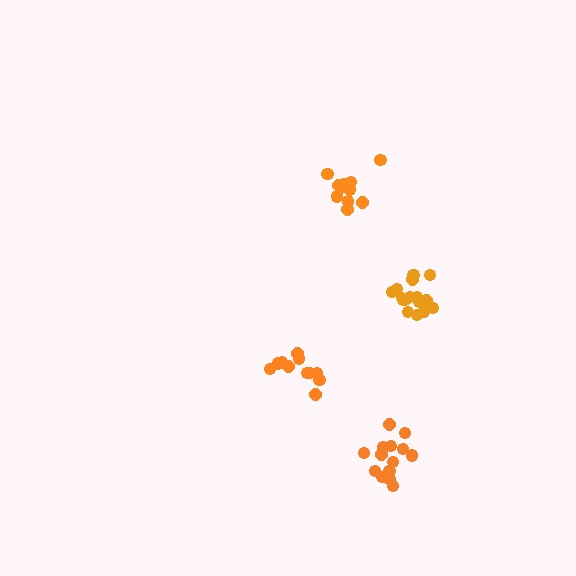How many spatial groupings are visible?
There are 4 spatial groupings.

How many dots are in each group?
Group 1: 11 dots, Group 2: 16 dots, Group 3: 11 dots, Group 4: 14 dots (52 total).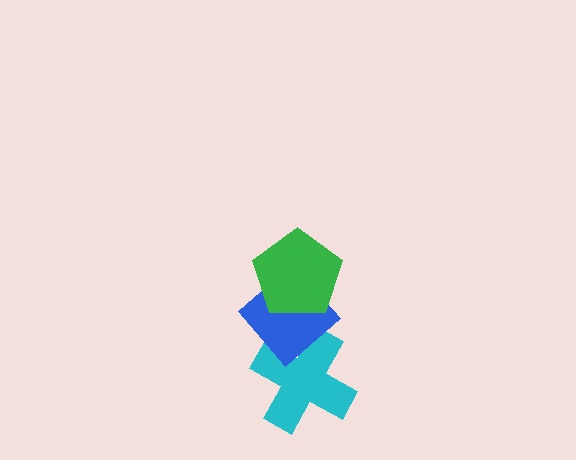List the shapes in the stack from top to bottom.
From top to bottom: the green pentagon, the blue diamond, the cyan cross.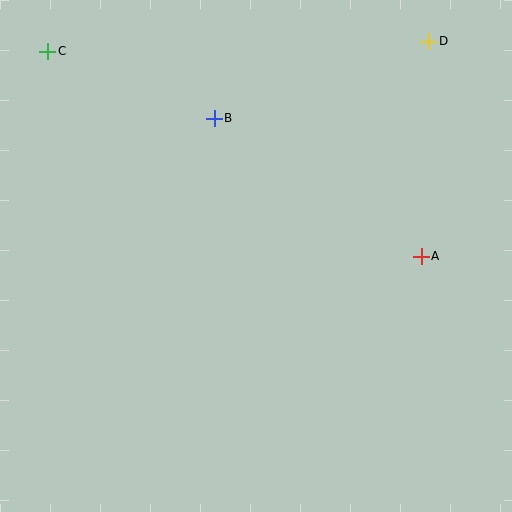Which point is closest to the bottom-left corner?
Point B is closest to the bottom-left corner.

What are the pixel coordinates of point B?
Point B is at (214, 118).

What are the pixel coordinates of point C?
Point C is at (48, 51).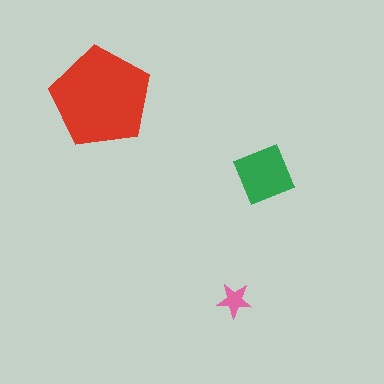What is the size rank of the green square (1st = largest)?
2nd.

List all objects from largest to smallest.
The red pentagon, the green square, the pink star.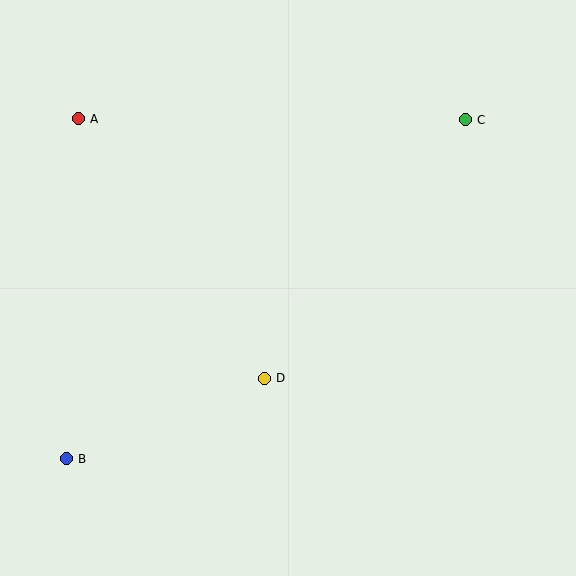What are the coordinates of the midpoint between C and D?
The midpoint between C and D is at (365, 249).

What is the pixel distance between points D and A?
The distance between D and A is 319 pixels.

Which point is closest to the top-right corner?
Point C is closest to the top-right corner.